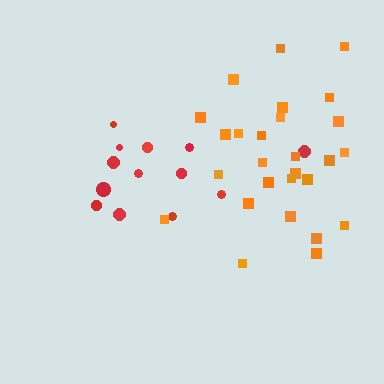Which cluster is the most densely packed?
Orange.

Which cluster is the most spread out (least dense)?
Red.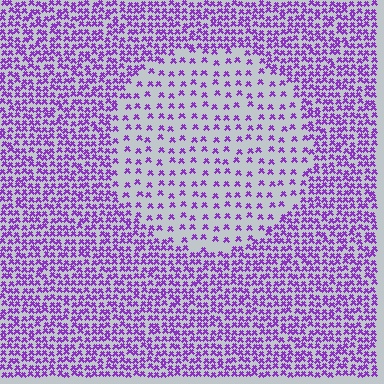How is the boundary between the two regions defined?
The boundary is defined by a change in element density (approximately 2.5x ratio). All elements are the same color, size, and shape.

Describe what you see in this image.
The image contains small purple elements arranged at two different densities. A circle-shaped region is visible where the elements are less densely packed than the surrounding area.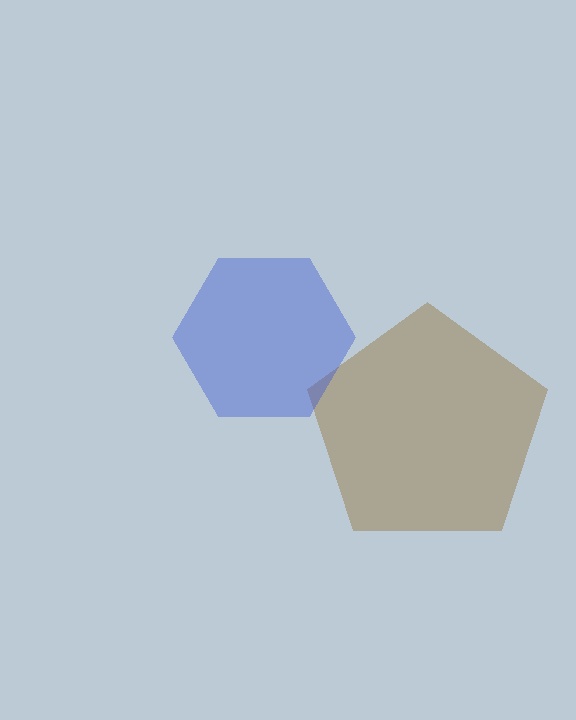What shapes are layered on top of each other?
The layered shapes are: a brown pentagon, a blue hexagon.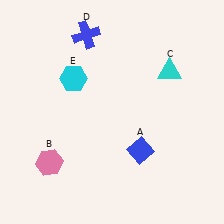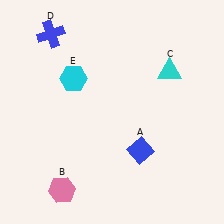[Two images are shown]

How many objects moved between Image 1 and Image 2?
2 objects moved between the two images.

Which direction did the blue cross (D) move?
The blue cross (D) moved left.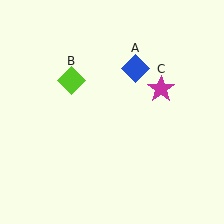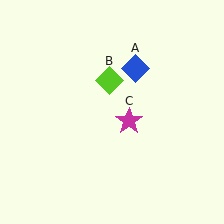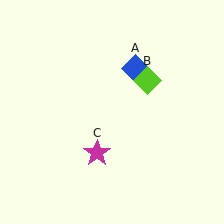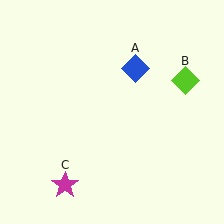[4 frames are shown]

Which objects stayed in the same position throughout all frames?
Blue diamond (object A) remained stationary.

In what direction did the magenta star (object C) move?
The magenta star (object C) moved down and to the left.